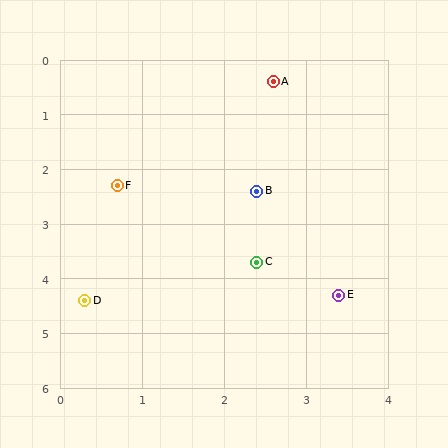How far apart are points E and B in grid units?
Points E and B are about 2.1 grid units apart.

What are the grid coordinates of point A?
Point A is at approximately (2.6, 0.4).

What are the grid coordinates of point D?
Point D is at approximately (0.3, 4.4).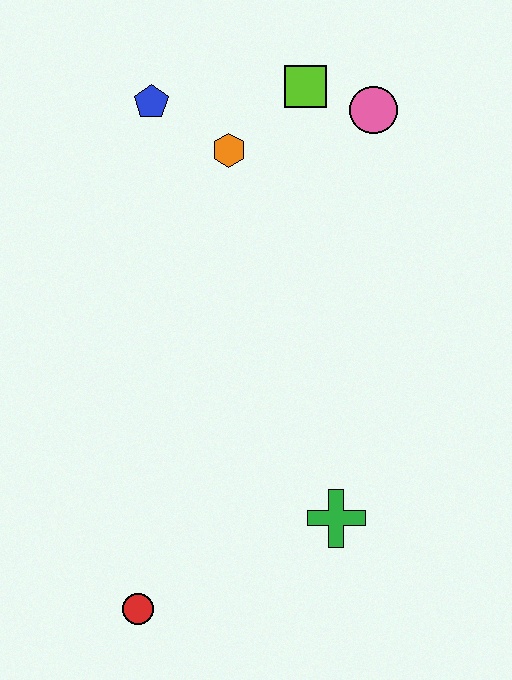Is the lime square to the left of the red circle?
No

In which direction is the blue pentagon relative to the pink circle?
The blue pentagon is to the left of the pink circle.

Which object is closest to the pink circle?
The lime square is closest to the pink circle.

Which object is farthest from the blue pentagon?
The red circle is farthest from the blue pentagon.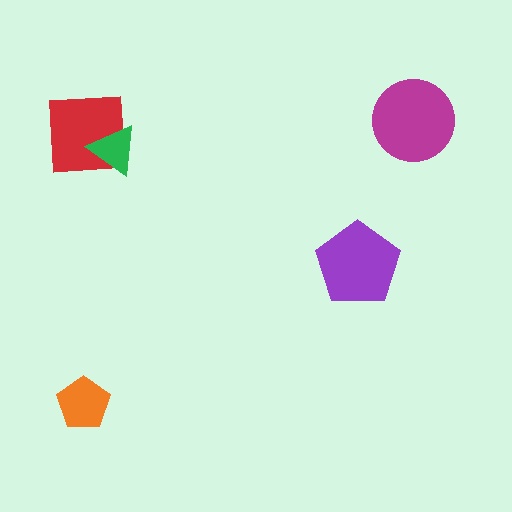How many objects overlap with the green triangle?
1 object overlaps with the green triangle.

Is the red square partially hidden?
Yes, it is partially covered by another shape.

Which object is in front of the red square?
The green triangle is in front of the red square.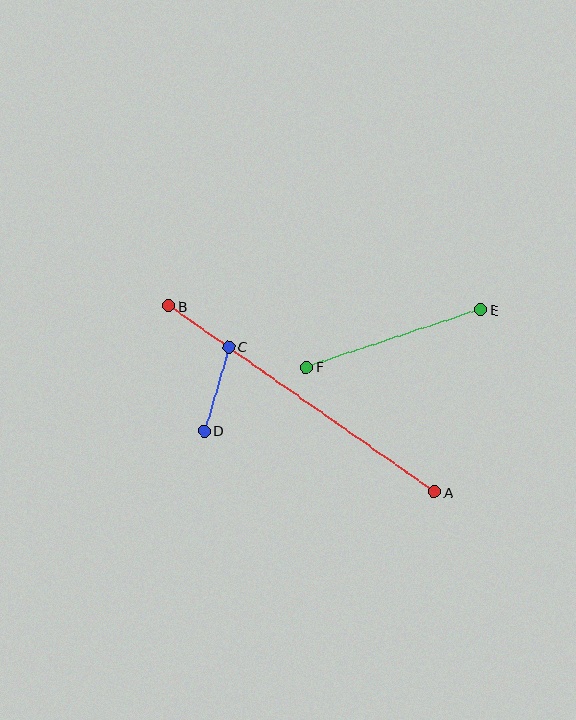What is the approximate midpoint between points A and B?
The midpoint is at approximately (302, 399) pixels.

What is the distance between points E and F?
The distance is approximately 184 pixels.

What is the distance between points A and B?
The distance is approximately 324 pixels.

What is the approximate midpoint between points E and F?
The midpoint is at approximately (394, 338) pixels.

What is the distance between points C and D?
The distance is approximately 88 pixels.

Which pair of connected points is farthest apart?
Points A and B are farthest apart.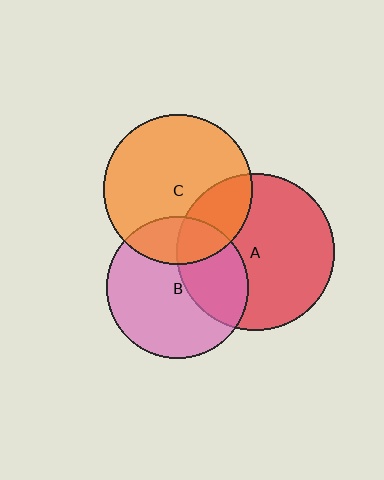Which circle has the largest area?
Circle A (red).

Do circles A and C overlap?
Yes.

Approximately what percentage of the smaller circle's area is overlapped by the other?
Approximately 25%.